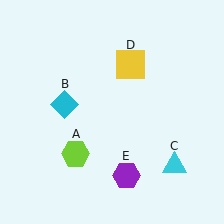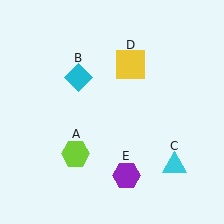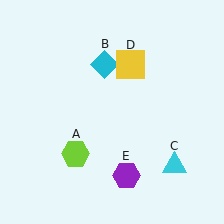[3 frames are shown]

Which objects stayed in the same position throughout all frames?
Lime hexagon (object A) and cyan triangle (object C) and yellow square (object D) and purple hexagon (object E) remained stationary.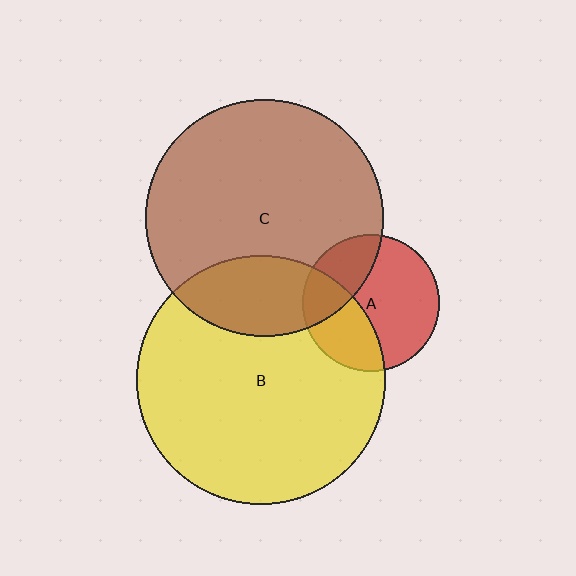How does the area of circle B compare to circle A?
Approximately 3.3 times.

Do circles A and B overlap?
Yes.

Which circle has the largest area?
Circle B (yellow).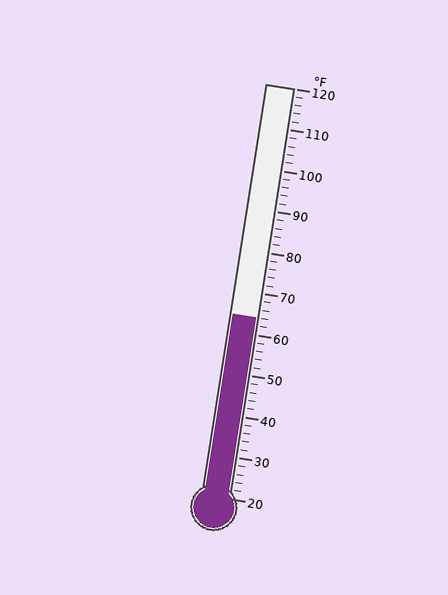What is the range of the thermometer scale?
The thermometer scale ranges from 20°F to 120°F.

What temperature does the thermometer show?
The thermometer shows approximately 64°F.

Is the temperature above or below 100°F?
The temperature is below 100°F.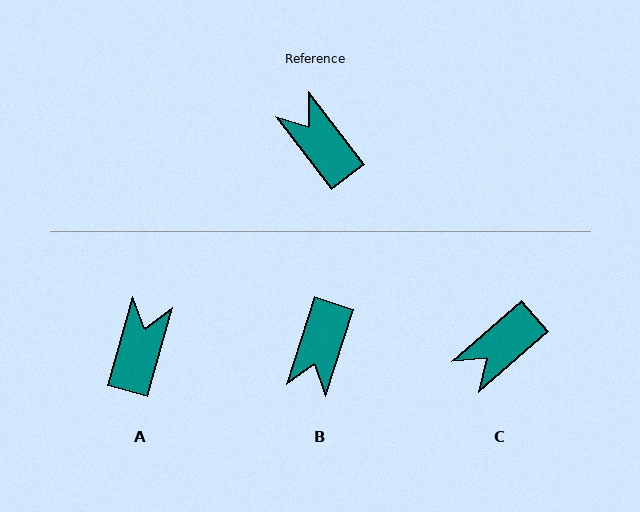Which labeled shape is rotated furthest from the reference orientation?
B, about 125 degrees away.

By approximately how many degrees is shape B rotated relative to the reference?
Approximately 125 degrees counter-clockwise.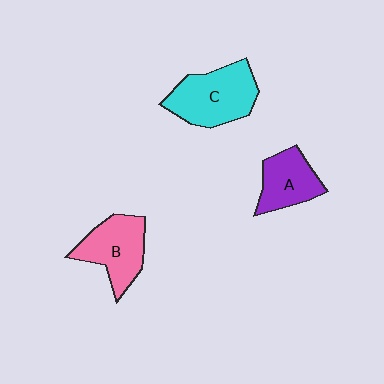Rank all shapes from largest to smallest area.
From largest to smallest: C (cyan), B (pink), A (purple).